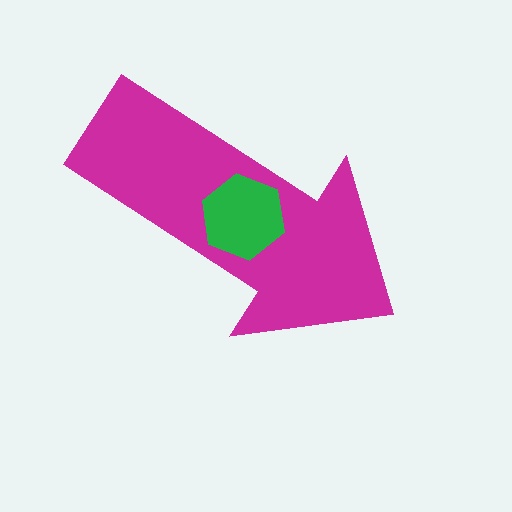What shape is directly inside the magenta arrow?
The green hexagon.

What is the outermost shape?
The magenta arrow.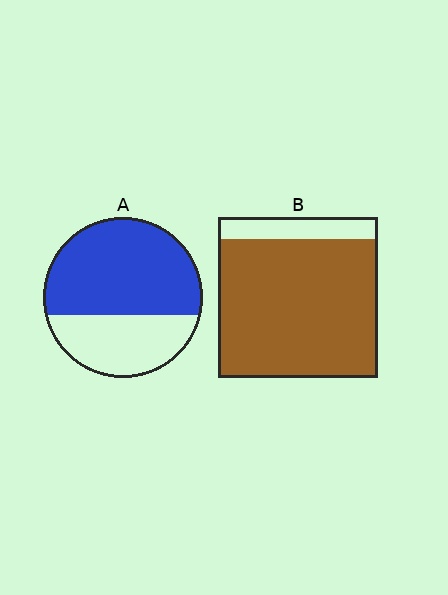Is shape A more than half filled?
Yes.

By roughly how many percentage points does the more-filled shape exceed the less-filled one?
By roughly 25 percentage points (B over A).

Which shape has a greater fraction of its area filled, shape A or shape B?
Shape B.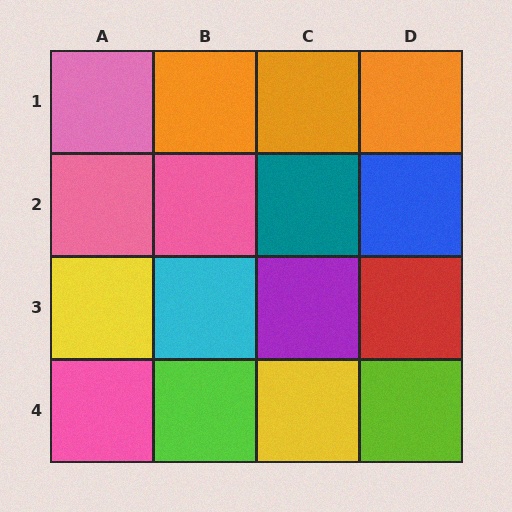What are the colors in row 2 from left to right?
Pink, pink, teal, blue.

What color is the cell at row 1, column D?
Orange.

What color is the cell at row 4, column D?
Lime.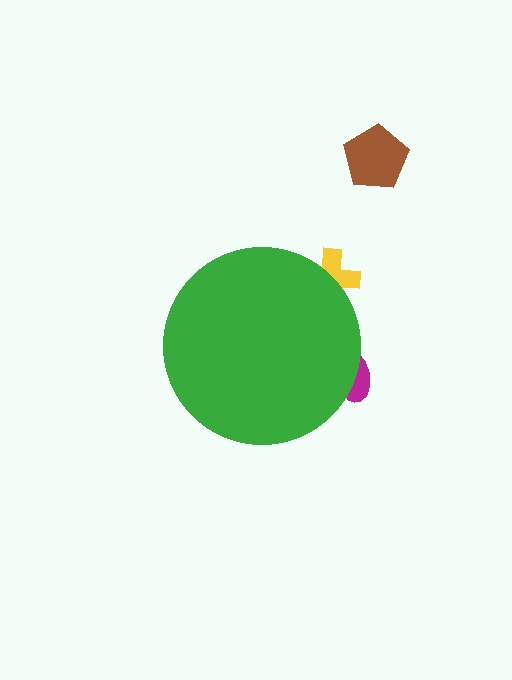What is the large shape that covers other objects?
A green circle.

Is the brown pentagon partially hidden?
No, the brown pentagon is fully visible.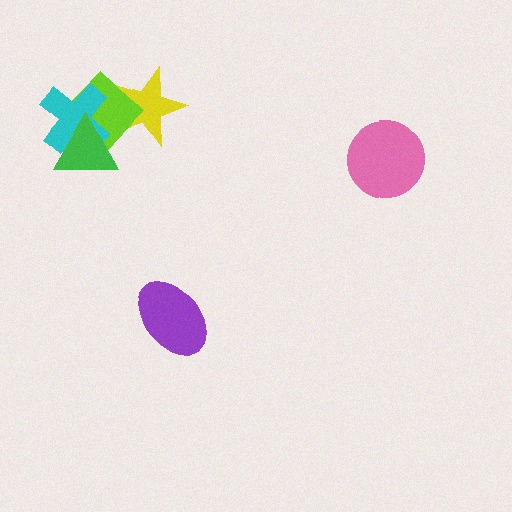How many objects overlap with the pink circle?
0 objects overlap with the pink circle.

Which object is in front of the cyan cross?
The green triangle is in front of the cyan cross.